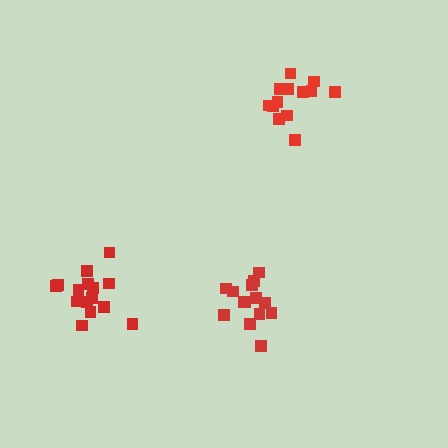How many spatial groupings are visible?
There are 3 spatial groupings.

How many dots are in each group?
Group 1: 14 dots, Group 2: 16 dots, Group 3: 13 dots (43 total).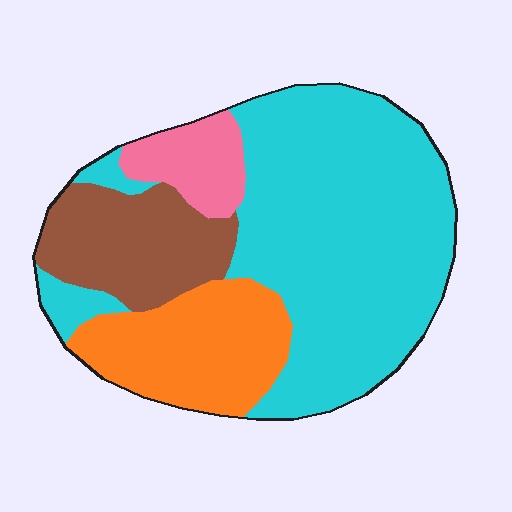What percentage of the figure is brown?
Brown takes up about one sixth (1/6) of the figure.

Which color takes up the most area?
Cyan, at roughly 55%.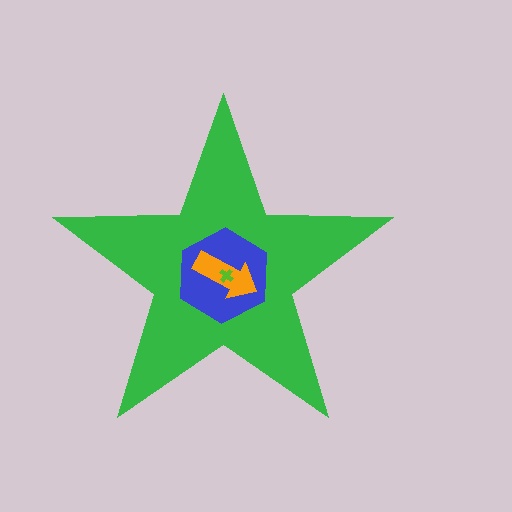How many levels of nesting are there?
4.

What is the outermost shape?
The green star.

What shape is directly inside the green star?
The blue hexagon.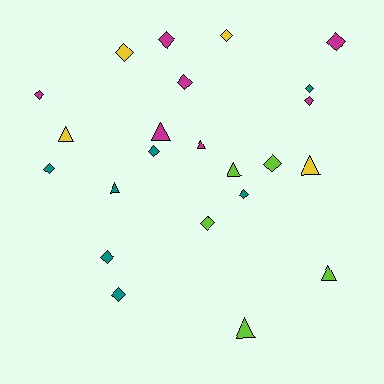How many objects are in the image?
There are 23 objects.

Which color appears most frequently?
Teal, with 7 objects.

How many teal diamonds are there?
There are 6 teal diamonds.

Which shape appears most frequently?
Diamond, with 15 objects.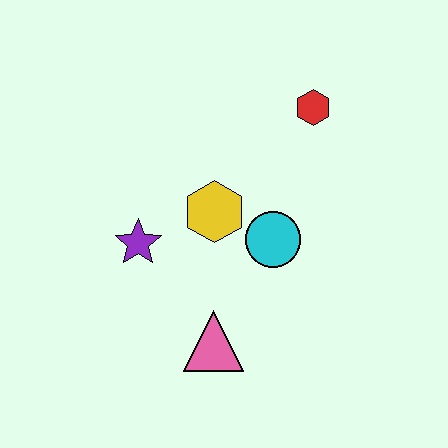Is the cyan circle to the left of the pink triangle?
No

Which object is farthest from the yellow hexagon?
The red hexagon is farthest from the yellow hexagon.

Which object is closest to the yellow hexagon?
The cyan circle is closest to the yellow hexagon.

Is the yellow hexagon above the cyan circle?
Yes